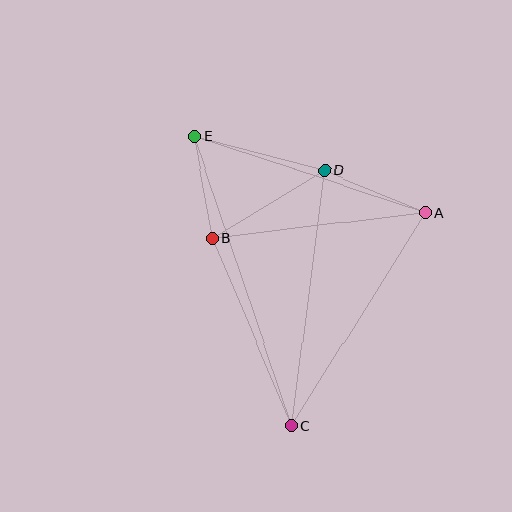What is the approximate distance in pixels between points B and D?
The distance between B and D is approximately 131 pixels.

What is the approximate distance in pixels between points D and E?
The distance between D and E is approximately 135 pixels.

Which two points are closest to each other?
Points B and E are closest to each other.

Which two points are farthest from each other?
Points C and E are farthest from each other.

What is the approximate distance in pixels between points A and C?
The distance between A and C is approximately 252 pixels.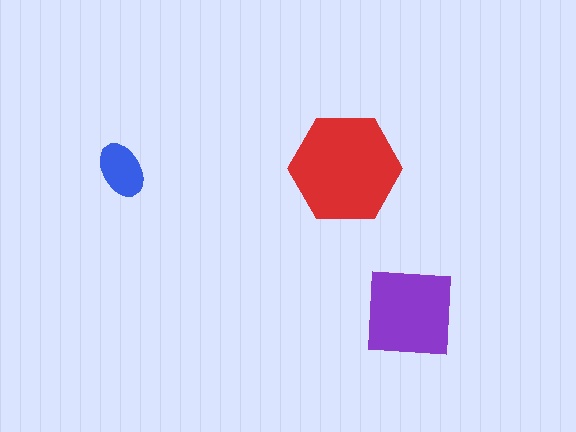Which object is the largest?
The red hexagon.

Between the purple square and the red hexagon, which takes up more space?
The red hexagon.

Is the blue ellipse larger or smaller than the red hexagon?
Smaller.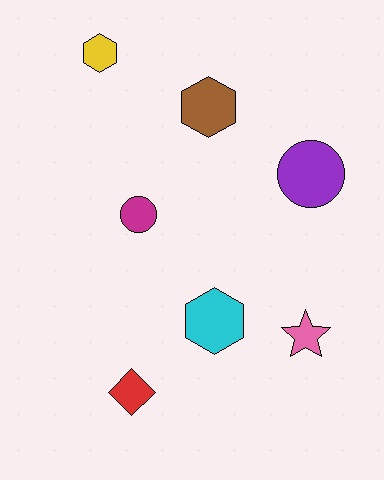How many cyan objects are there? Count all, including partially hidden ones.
There is 1 cyan object.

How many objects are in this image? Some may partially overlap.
There are 7 objects.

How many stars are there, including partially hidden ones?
There is 1 star.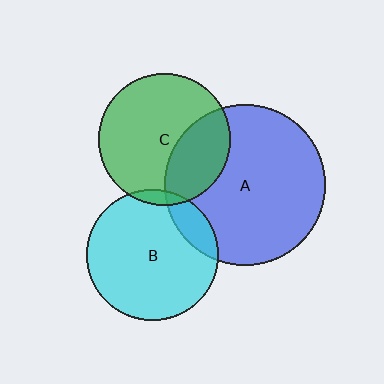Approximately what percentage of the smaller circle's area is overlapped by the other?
Approximately 15%.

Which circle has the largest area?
Circle A (blue).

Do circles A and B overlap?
Yes.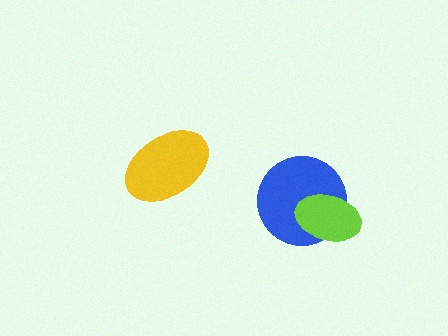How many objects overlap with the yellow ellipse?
0 objects overlap with the yellow ellipse.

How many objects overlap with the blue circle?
1 object overlaps with the blue circle.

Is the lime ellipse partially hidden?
No, no other shape covers it.